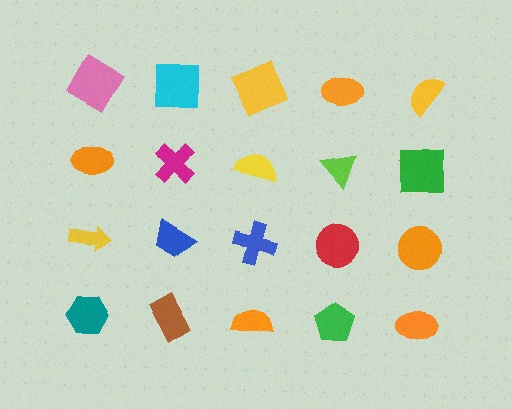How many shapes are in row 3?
5 shapes.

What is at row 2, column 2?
A magenta cross.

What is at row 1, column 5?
A yellow semicircle.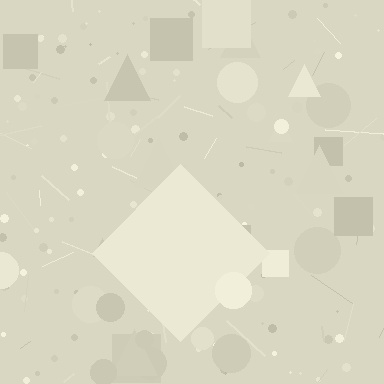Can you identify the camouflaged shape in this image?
The camouflaged shape is a diamond.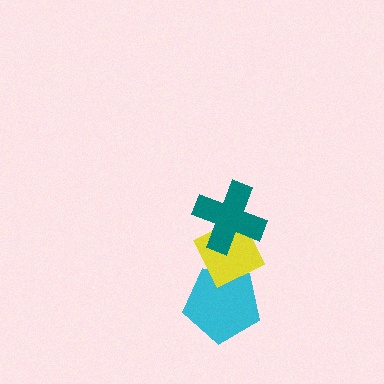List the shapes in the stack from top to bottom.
From top to bottom: the teal cross, the yellow diamond, the cyan pentagon.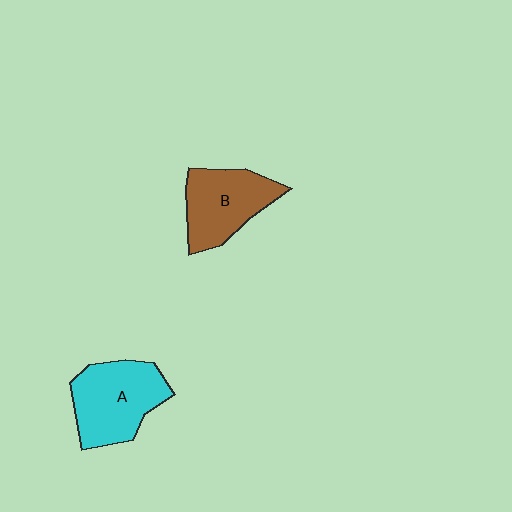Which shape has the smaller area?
Shape B (brown).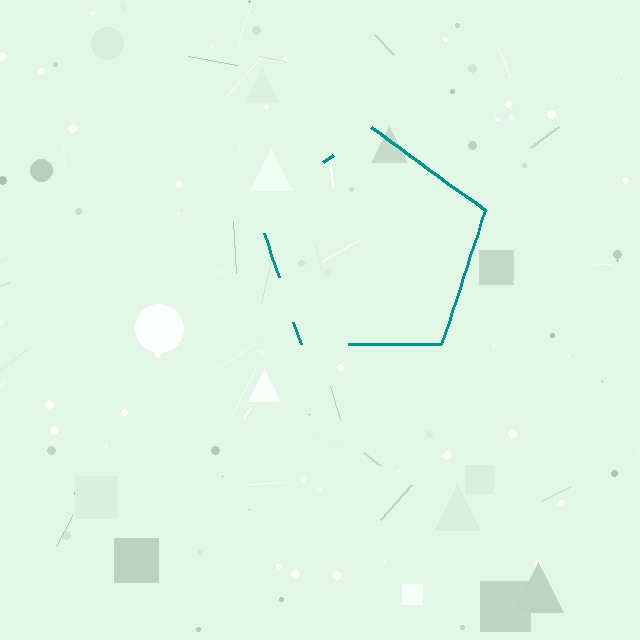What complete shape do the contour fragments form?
The contour fragments form a pentagon.